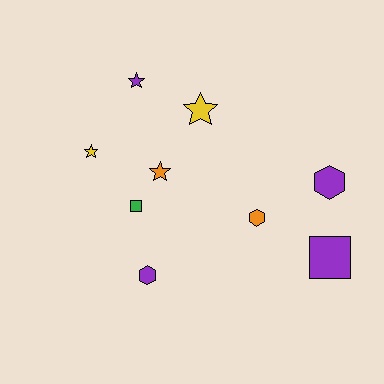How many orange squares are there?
There are no orange squares.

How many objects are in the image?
There are 9 objects.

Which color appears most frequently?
Purple, with 4 objects.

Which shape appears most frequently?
Star, with 4 objects.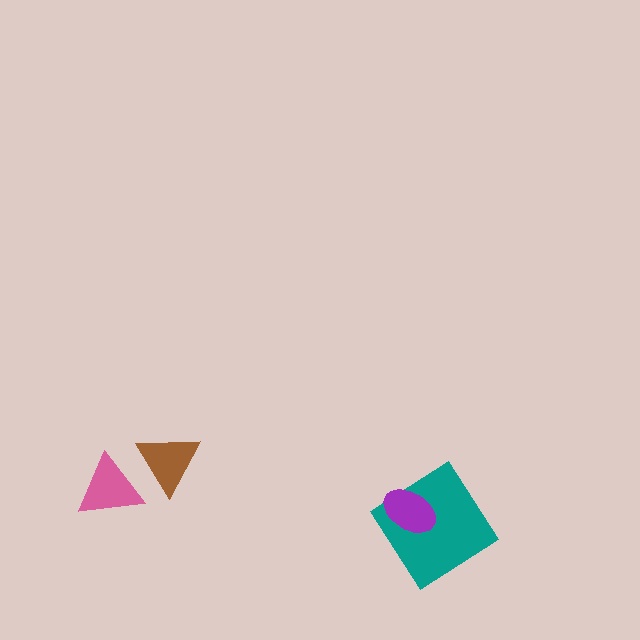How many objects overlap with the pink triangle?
1 object overlaps with the pink triangle.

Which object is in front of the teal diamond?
The purple ellipse is in front of the teal diamond.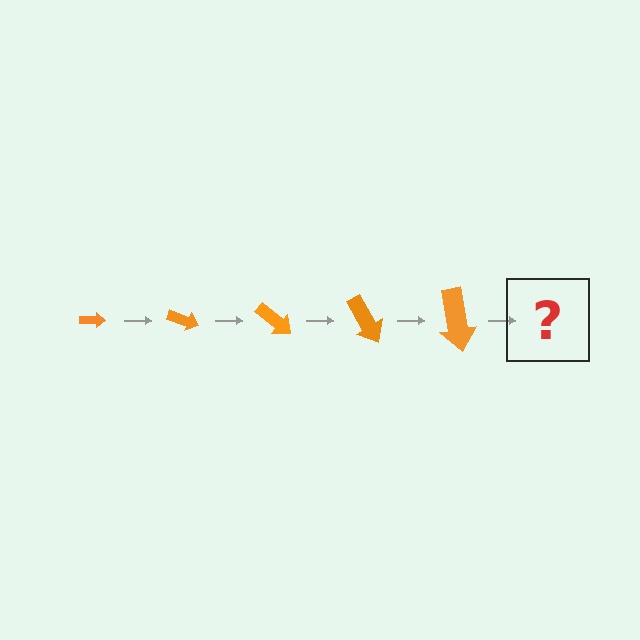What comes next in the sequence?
The next element should be an arrow, larger than the previous one and rotated 100 degrees from the start.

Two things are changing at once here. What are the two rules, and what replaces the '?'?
The two rules are that the arrow grows larger each step and it rotates 20 degrees each step. The '?' should be an arrow, larger than the previous one and rotated 100 degrees from the start.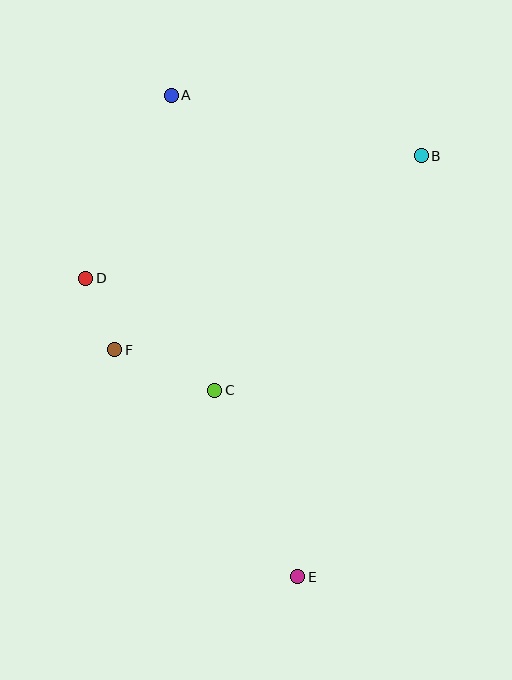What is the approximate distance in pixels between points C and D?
The distance between C and D is approximately 171 pixels.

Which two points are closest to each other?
Points D and F are closest to each other.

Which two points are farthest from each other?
Points A and E are farthest from each other.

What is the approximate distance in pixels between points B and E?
The distance between B and E is approximately 439 pixels.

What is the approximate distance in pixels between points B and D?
The distance between B and D is approximately 357 pixels.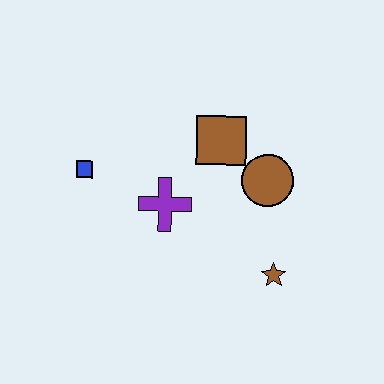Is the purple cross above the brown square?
No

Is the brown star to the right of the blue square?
Yes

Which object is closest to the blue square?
The purple cross is closest to the blue square.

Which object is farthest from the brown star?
The blue square is farthest from the brown star.